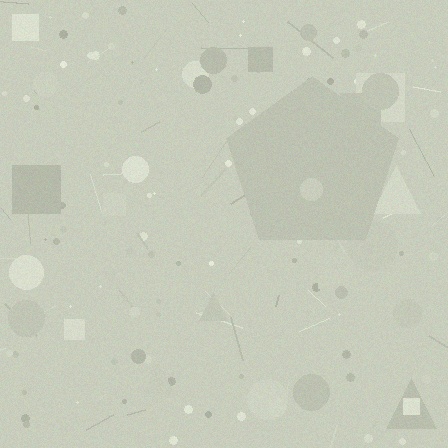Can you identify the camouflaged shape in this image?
The camouflaged shape is a pentagon.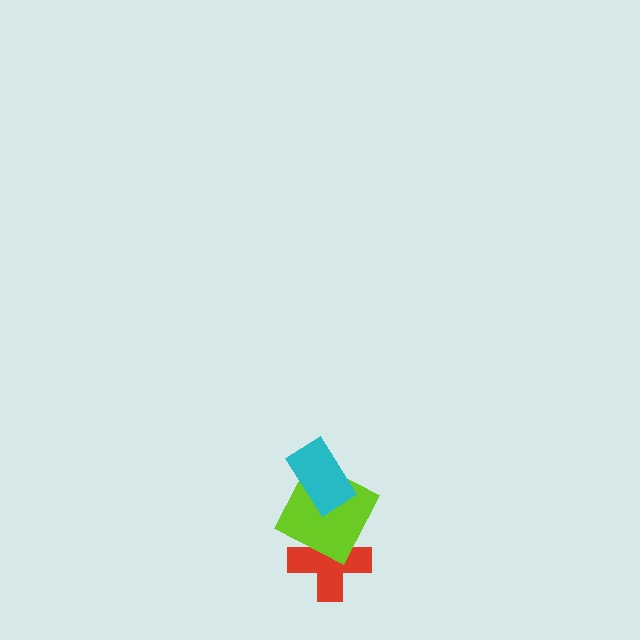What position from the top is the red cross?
The red cross is 3rd from the top.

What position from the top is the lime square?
The lime square is 2nd from the top.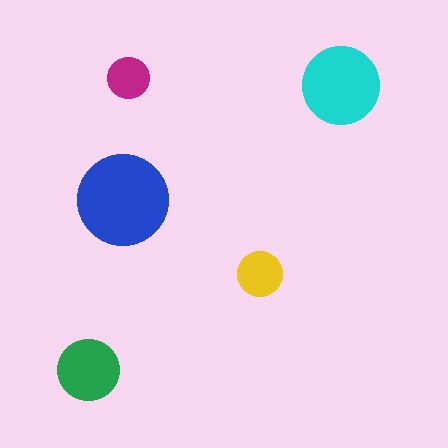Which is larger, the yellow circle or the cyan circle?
The cyan one.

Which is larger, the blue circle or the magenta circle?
The blue one.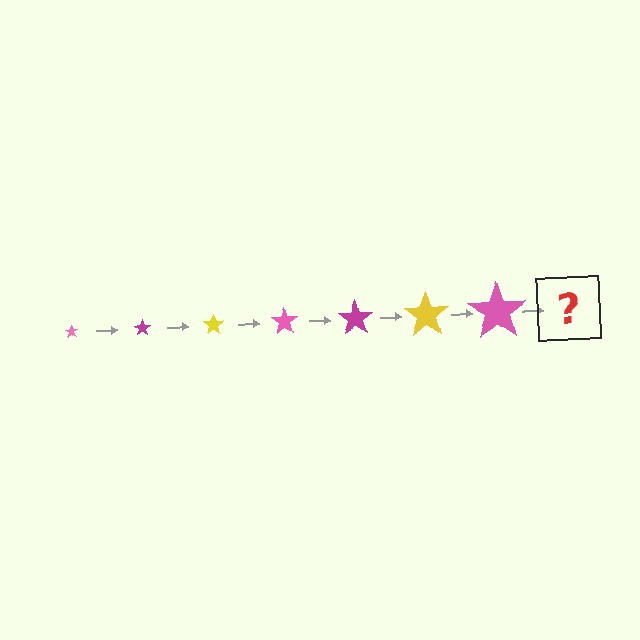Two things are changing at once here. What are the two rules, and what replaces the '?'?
The two rules are that the star grows larger each step and the color cycles through pink, magenta, and yellow. The '?' should be a magenta star, larger than the previous one.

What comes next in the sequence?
The next element should be a magenta star, larger than the previous one.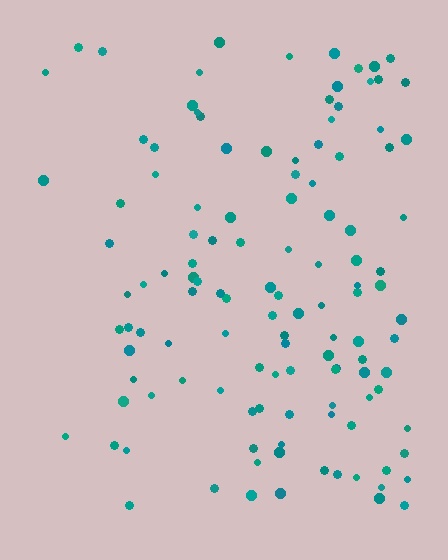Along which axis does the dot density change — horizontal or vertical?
Horizontal.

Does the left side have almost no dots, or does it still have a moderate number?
Still a moderate number, just noticeably fewer than the right.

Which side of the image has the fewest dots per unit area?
The left.